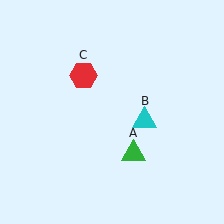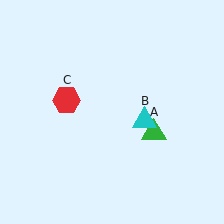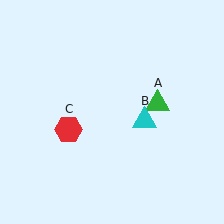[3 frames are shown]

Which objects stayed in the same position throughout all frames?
Cyan triangle (object B) remained stationary.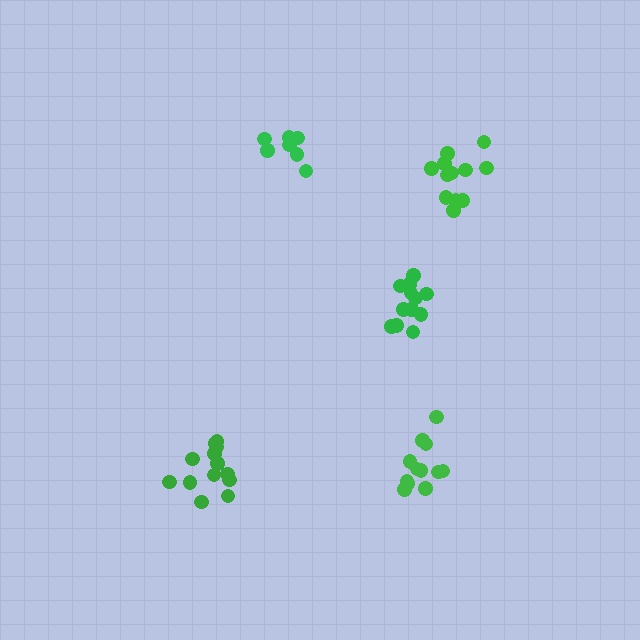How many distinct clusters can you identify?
There are 5 distinct clusters.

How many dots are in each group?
Group 1: 13 dots, Group 2: 12 dots, Group 3: 12 dots, Group 4: 12 dots, Group 5: 7 dots (56 total).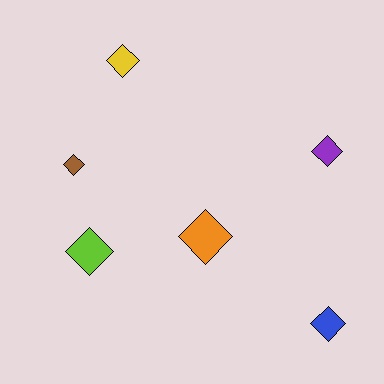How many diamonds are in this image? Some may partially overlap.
There are 6 diamonds.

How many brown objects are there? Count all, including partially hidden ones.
There is 1 brown object.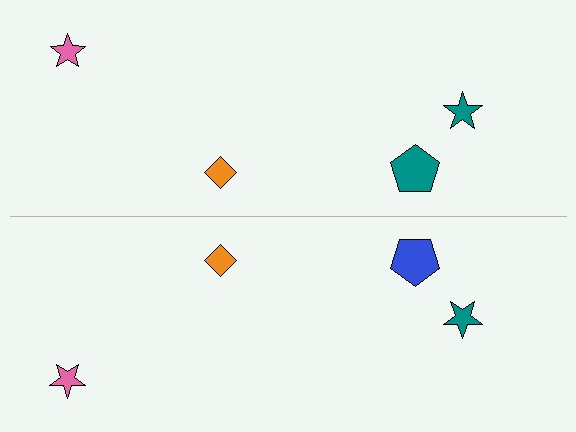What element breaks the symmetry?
The blue pentagon on the bottom side breaks the symmetry — its mirror counterpart is teal.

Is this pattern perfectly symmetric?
No, the pattern is not perfectly symmetric. The blue pentagon on the bottom side breaks the symmetry — its mirror counterpart is teal.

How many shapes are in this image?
There are 8 shapes in this image.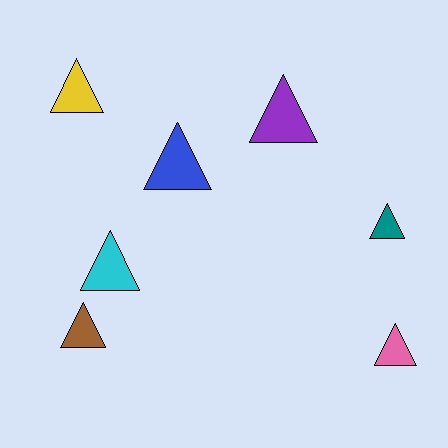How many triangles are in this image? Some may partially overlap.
There are 7 triangles.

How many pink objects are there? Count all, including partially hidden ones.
There is 1 pink object.